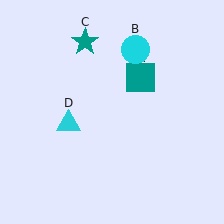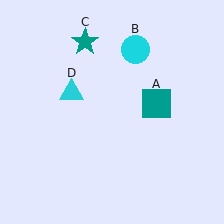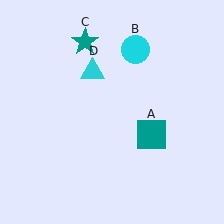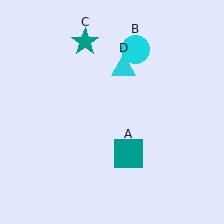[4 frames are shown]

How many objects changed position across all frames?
2 objects changed position: teal square (object A), cyan triangle (object D).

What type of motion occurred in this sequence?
The teal square (object A), cyan triangle (object D) rotated clockwise around the center of the scene.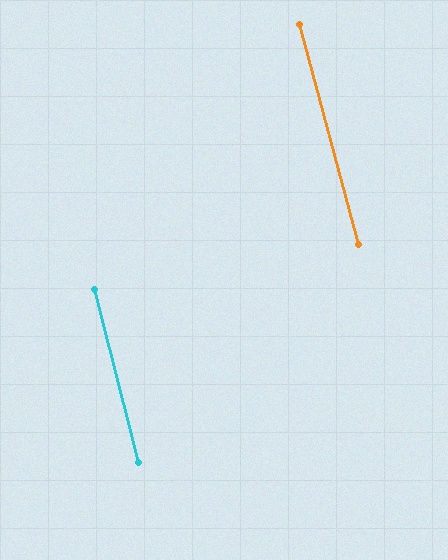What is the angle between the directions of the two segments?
Approximately 1 degree.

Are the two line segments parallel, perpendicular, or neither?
Parallel — their directions differ by only 1.0°.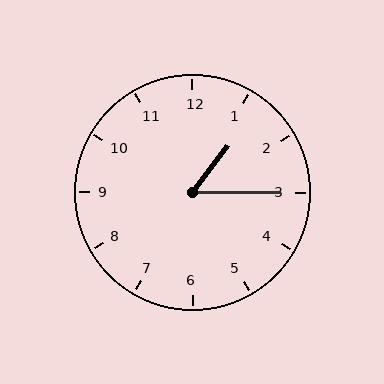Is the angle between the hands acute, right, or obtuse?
It is acute.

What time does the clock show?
1:15.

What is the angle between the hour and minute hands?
Approximately 52 degrees.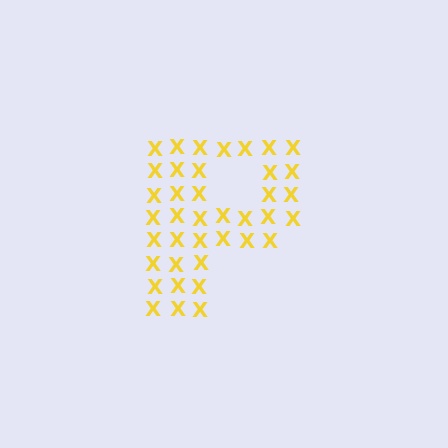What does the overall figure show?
The overall figure shows the letter P.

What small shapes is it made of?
It is made of small letter X's.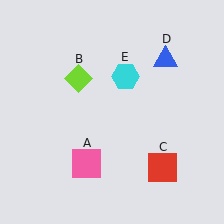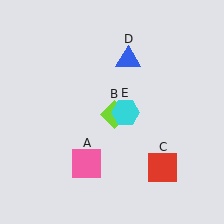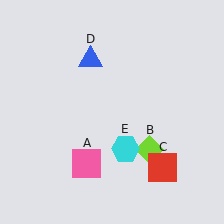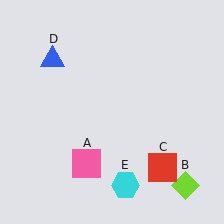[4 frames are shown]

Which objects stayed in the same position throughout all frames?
Pink square (object A) and red square (object C) remained stationary.